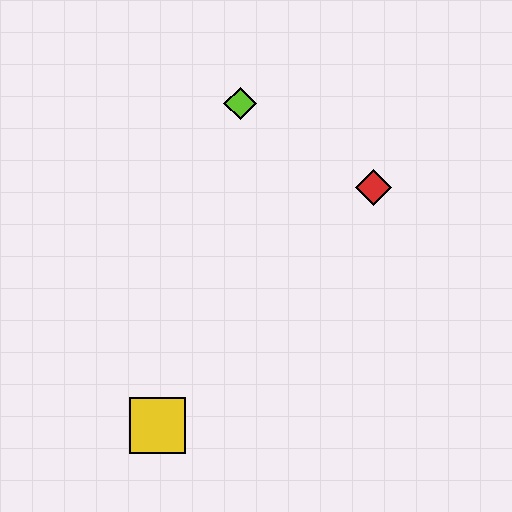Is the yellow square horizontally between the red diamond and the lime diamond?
No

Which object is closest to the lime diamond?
The red diamond is closest to the lime diamond.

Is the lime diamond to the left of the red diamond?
Yes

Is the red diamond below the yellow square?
No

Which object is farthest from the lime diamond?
The yellow square is farthest from the lime diamond.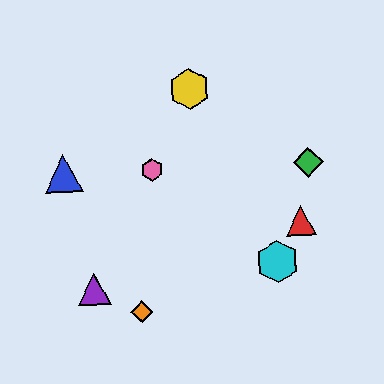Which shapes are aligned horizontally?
The blue triangle, the green diamond, the pink hexagon are aligned horizontally.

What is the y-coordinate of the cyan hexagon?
The cyan hexagon is at y≈262.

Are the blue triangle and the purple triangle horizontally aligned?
No, the blue triangle is at y≈174 and the purple triangle is at y≈289.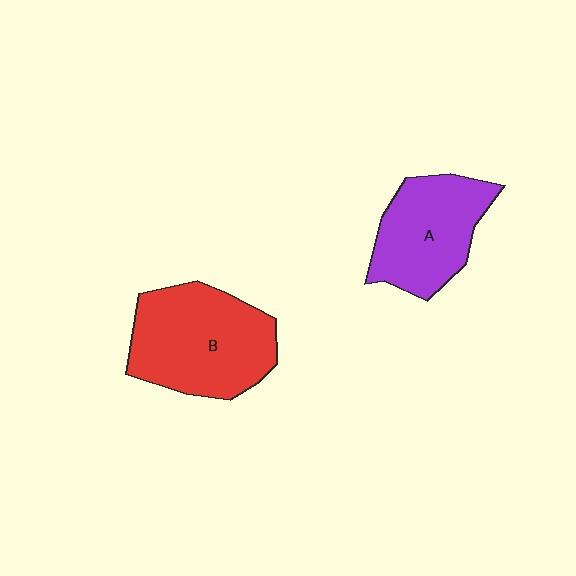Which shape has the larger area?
Shape B (red).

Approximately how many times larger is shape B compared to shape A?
Approximately 1.3 times.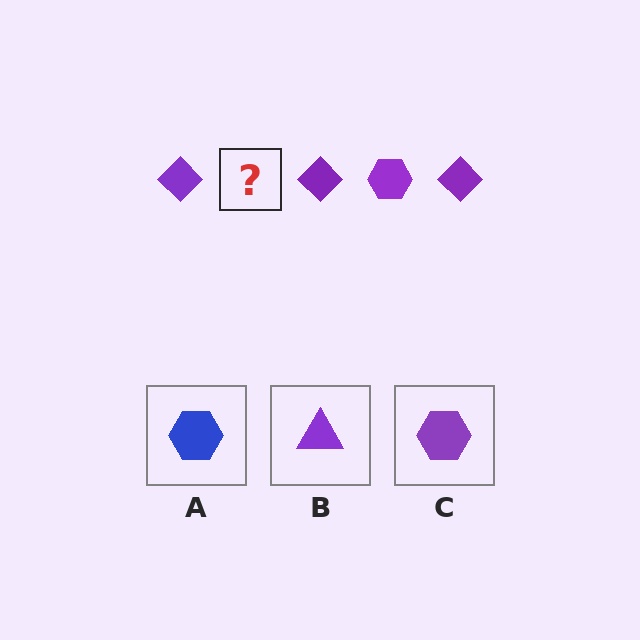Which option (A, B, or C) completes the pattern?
C.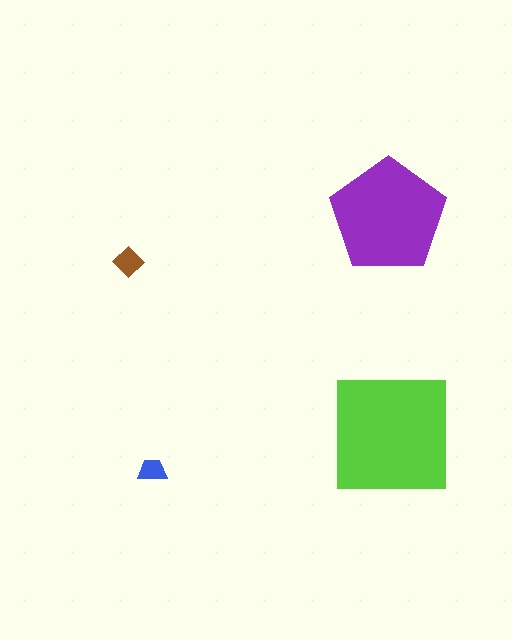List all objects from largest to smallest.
The lime square, the purple pentagon, the brown diamond, the blue trapezoid.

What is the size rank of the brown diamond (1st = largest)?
3rd.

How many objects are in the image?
There are 4 objects in the image.